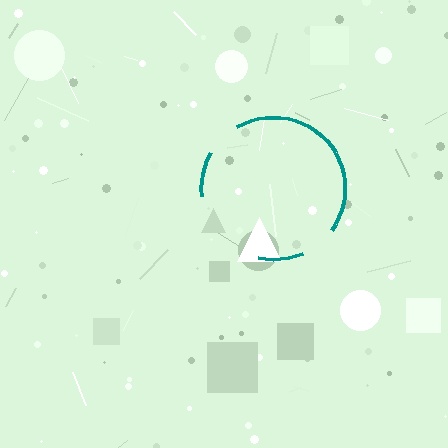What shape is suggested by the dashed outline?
The dashed outline suggests a circle.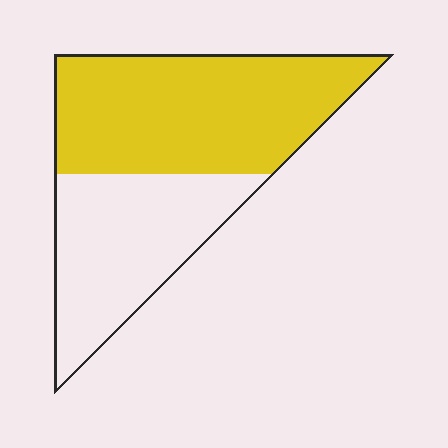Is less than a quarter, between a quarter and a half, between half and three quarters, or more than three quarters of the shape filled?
Between half and three quarters.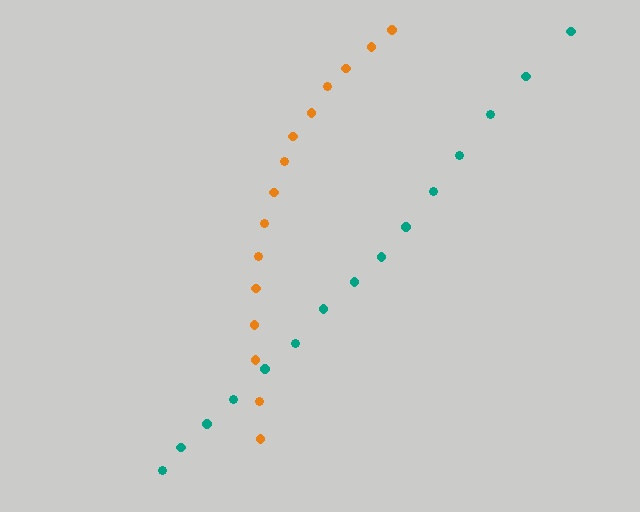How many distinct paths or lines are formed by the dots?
There are 2 distinct paths.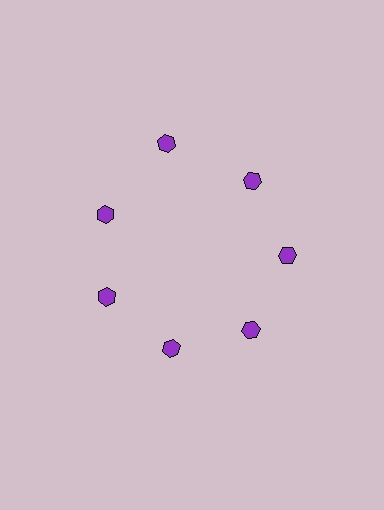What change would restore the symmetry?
The symmetry would be restored by moving it inward, back onto the ring so that all 7 hexagons sit at equal angles and equal distance from the center.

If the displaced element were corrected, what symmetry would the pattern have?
It would have 7-fold rotational symmetry — the pattern would map onto itself every 51 degrees.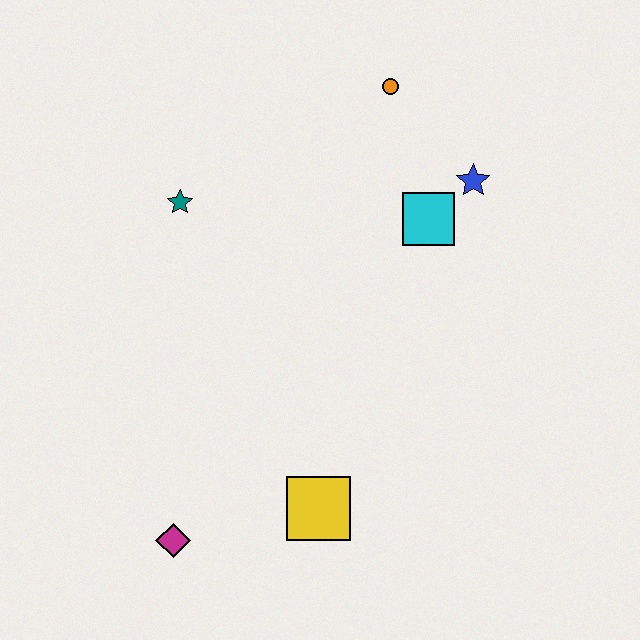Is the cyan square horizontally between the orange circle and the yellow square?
No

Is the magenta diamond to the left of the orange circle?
Yes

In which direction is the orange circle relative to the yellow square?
The orange circle is above the yellow square.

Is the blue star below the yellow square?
No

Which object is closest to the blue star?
The cyan square is closest to the blue star.